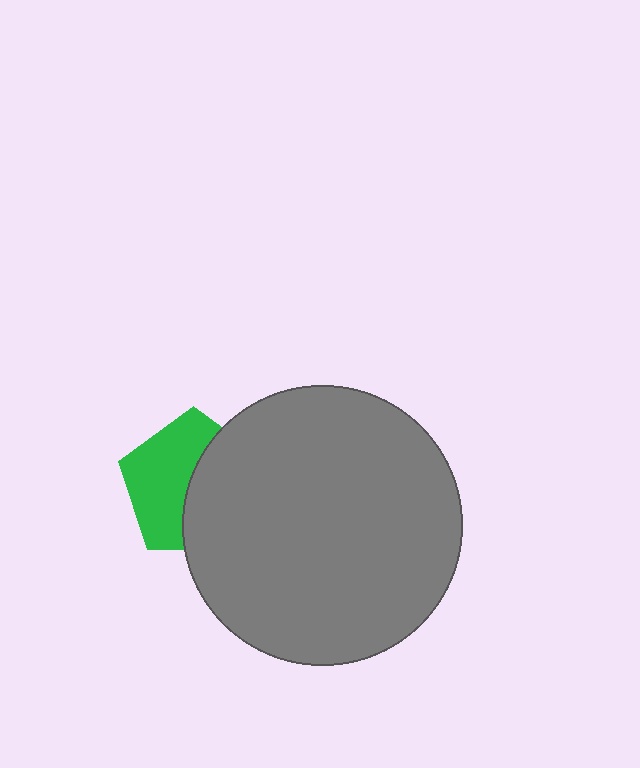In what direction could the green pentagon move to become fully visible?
The green pentagon could move left. That would shift it out from behind the gray circle entirely.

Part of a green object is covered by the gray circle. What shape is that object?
It is a pentagon.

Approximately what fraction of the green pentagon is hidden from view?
Roughly 49% of the green pentagon is hidden behind the gray circle.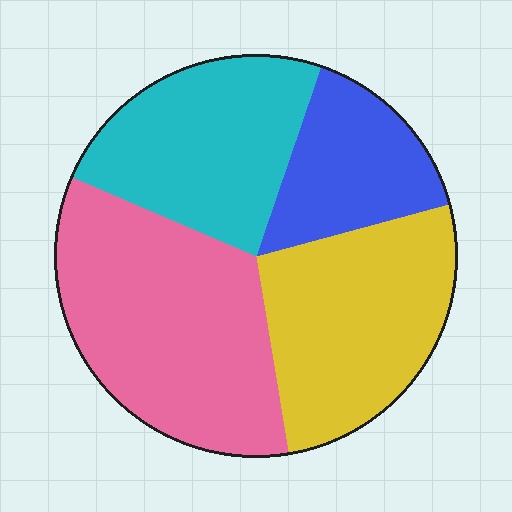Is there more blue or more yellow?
Yellow.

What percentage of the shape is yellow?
Yellow covers 26% of the shape.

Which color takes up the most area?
Pink, at roughly 35%.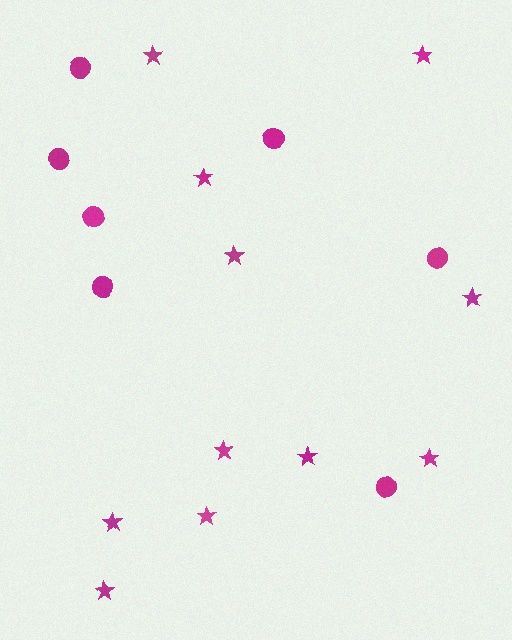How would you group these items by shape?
There are 2 groups: one group of stars (11) and one group of circles (7).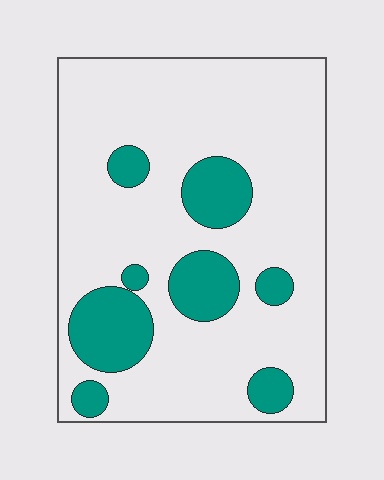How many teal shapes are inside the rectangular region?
8.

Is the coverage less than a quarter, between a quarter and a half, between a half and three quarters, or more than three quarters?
Less than a quarter.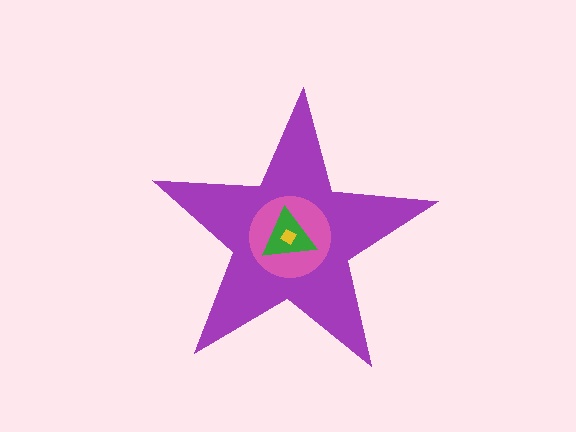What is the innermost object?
The yellow diamond.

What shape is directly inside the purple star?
The pink circle.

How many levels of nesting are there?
4.